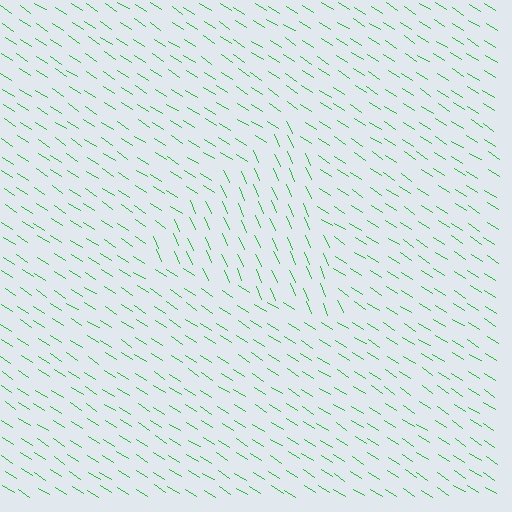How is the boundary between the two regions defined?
The boundary is defined purely by a change in line orientation (approximately 33 degrees difference). All lines are the same color and thickness.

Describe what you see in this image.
The image is filled with small green line segments. A triangle region in the image has lines oriented differently from the surrounding lines, creating a visible texture boundary.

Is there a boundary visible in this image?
Yes, there is a texture boundary formed by a change in line orientation.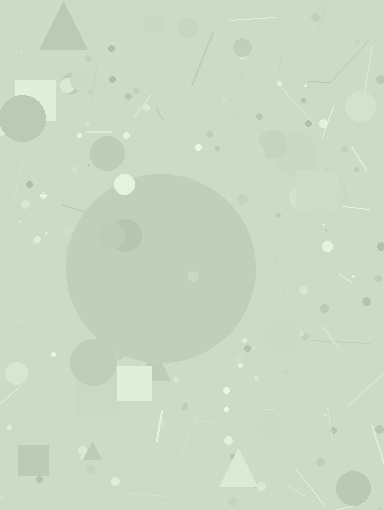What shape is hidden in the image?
A circle is hidden in the image.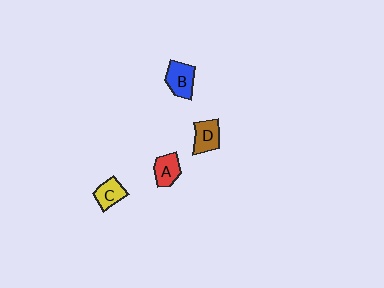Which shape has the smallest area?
Shape C (yellow).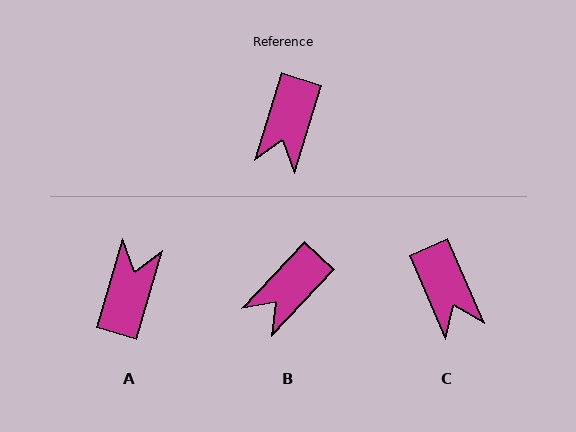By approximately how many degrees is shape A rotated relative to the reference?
Approximately 179 degrees clockwise.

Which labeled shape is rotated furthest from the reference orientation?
A, about 179 degrees away.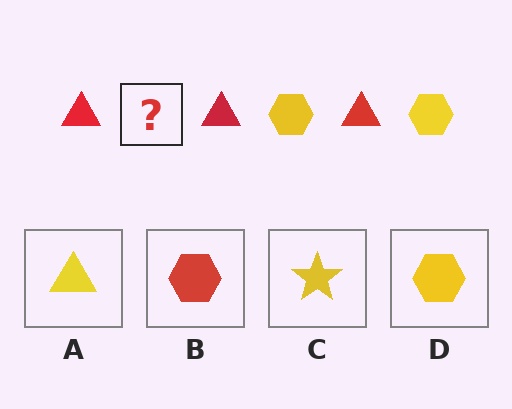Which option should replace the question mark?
Option D.